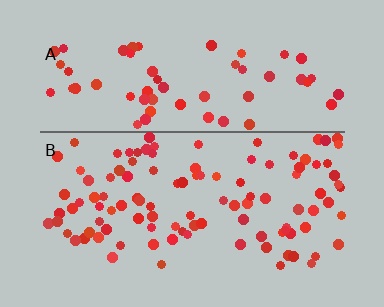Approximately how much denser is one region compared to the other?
Approximately 1.7× — region B over region A.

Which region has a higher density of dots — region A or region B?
B (the bottom).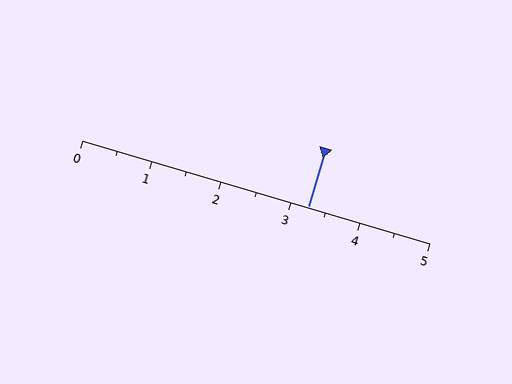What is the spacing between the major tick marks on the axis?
The major ticks are spaced 1 apart.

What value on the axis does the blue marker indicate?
The marker indicates approximately 3.2.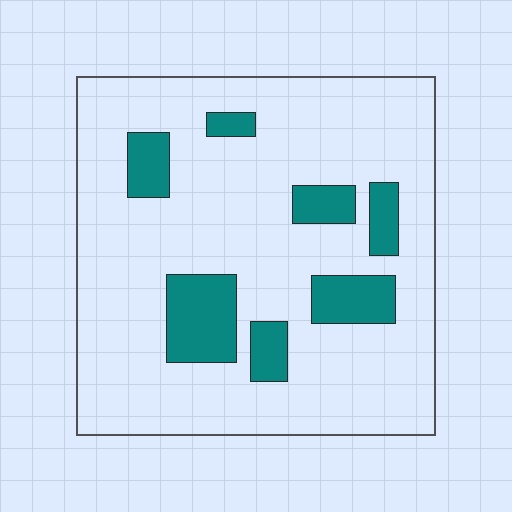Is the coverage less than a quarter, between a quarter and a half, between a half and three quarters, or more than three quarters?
Less than a quarter.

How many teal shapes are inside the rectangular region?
7.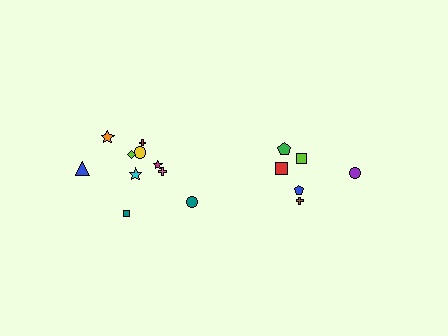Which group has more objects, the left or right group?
The left group.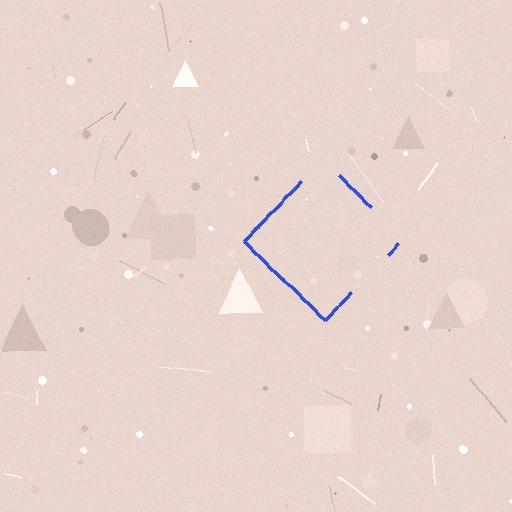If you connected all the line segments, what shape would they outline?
They would outline a diamond.